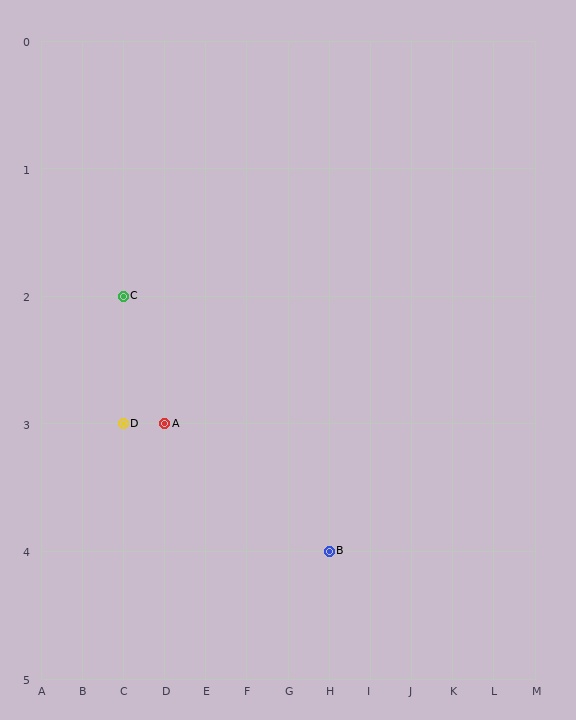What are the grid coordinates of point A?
Point A is at grid coordinates (D, 3).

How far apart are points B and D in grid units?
Points B and D are 5 columns and 1 row apart (about 5.1 grid units diagonally).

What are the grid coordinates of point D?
Point D is at grid coordinates (C, 3).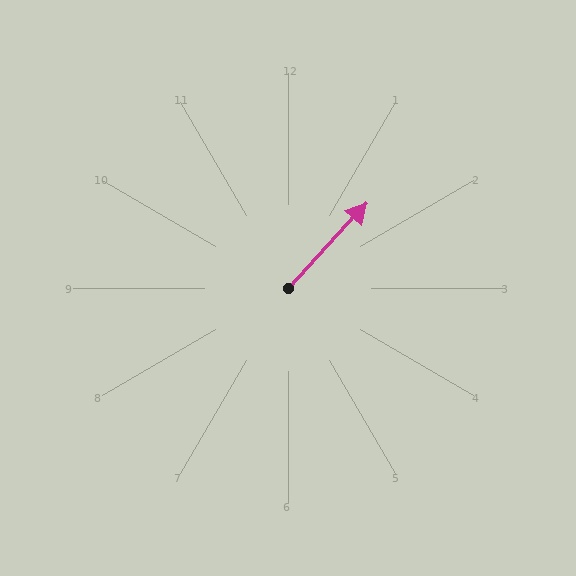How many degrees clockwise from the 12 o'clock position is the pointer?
Approximately 43 degrees.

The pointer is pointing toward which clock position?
Roughly 1 o'clock.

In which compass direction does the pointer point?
Northeast.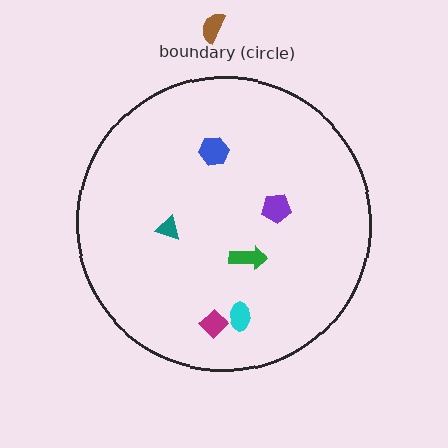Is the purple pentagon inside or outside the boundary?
Inside.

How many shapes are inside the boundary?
6 inside, 1 outside.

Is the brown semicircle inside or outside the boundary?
Outside.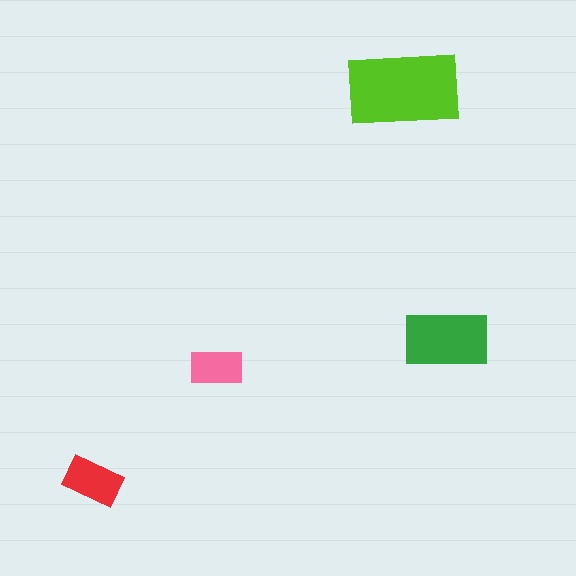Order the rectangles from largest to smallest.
the lime one, the green one, the red one, the pink one.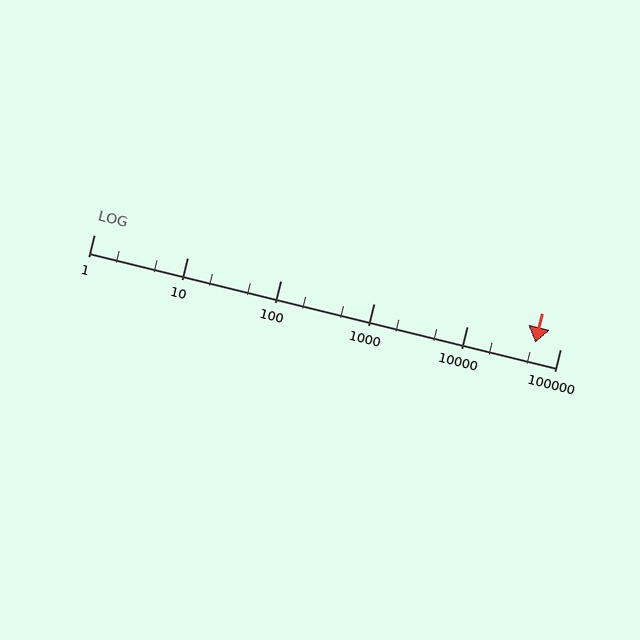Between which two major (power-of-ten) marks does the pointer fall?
The pointer is between 10000 and 100000.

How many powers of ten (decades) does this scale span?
The scale spans 5 decades, from 1 to 100000.